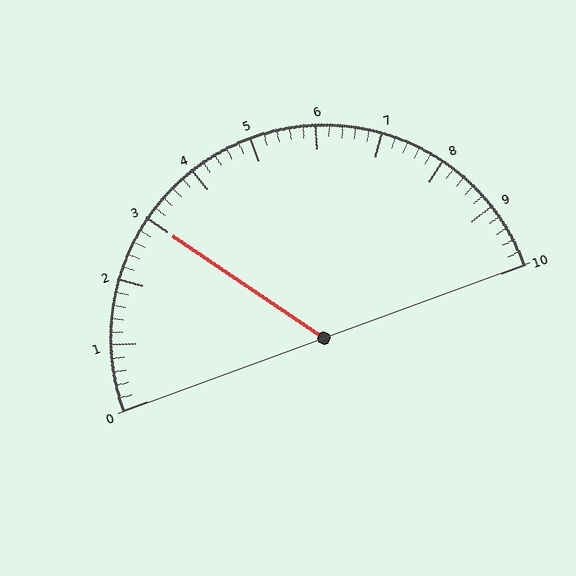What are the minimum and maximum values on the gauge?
The gauge ranges from 0 to 10.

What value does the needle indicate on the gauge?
The needle indicates approximately 3.0.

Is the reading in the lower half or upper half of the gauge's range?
The reading is in the lower half of the range (0 to 10).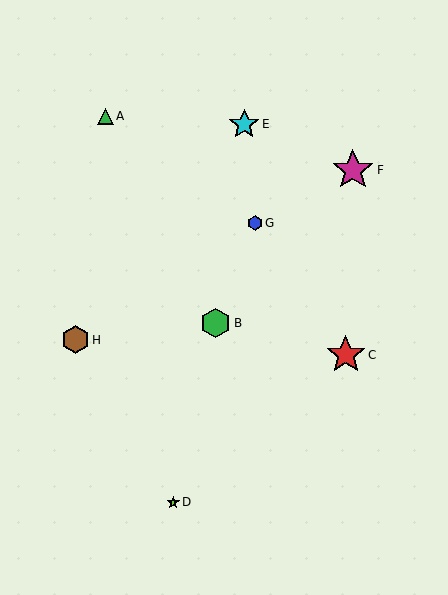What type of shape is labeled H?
Shape H is a brown hexagon.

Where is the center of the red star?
The center of the red star is at (346, 355).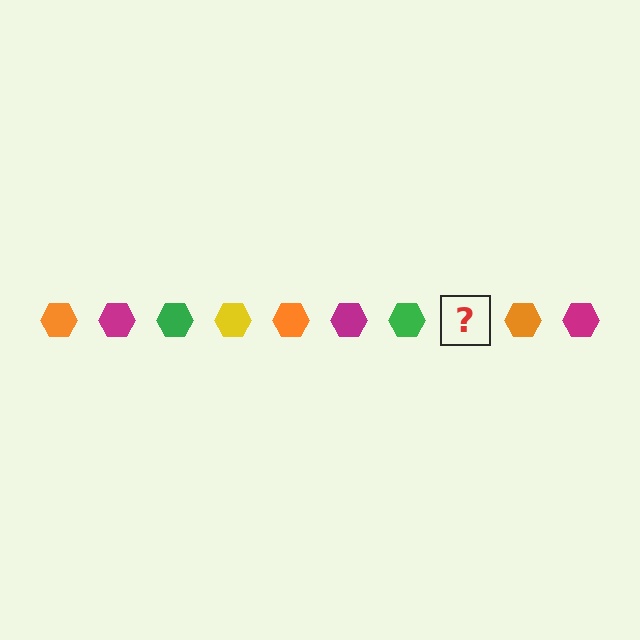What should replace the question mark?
The question mark should be replaced with a yellow hexagon.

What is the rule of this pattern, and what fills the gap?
The rule is that the pattern cycles through orange, magenta, green, yellow hexagons. The gap should be filled with a yellow hexagon.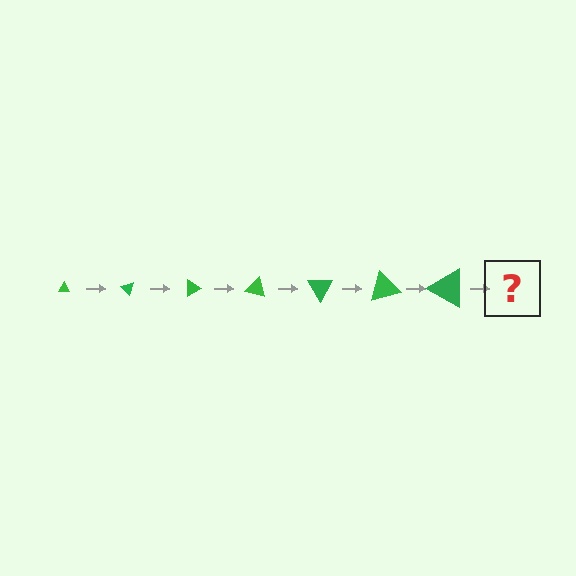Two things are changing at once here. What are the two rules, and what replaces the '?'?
The two rules are that the triangle grows larger each step and it rotates 45 degrees each step. The '?' should be a triangle, larger than the previous one and rotated 315 degrees from the start.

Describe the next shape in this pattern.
It should be a triangle, larger than the previous one and rotated 315 degrees from the start.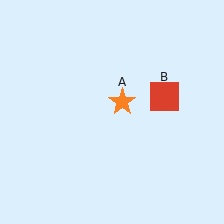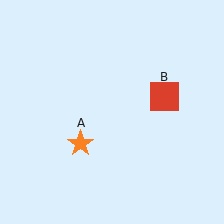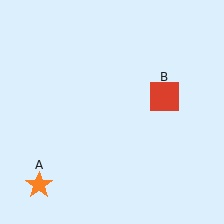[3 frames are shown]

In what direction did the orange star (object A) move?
The orange star (object A) moved down and to the left.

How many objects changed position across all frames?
1 object changed position: orange star (object A).